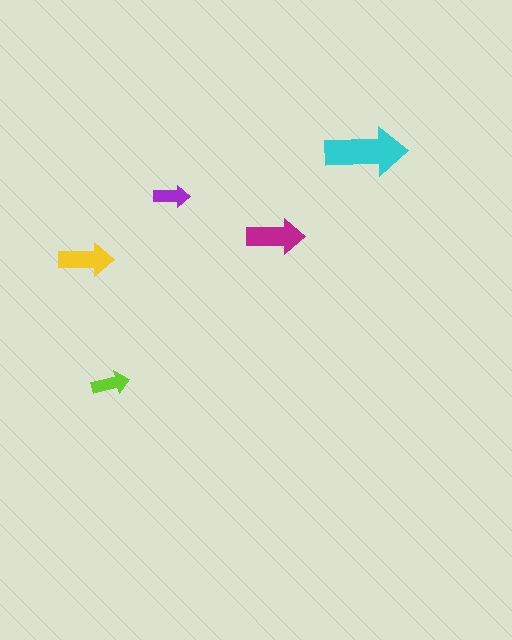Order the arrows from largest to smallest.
the cyan one, the magenta one, the yellow one, the lime one, the purple one.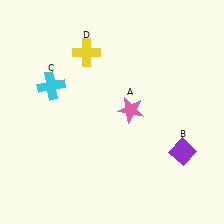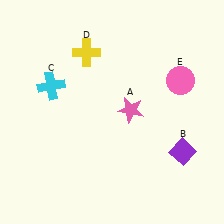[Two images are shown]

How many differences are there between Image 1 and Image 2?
There is 1 difference between the two images.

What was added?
A pink circle (E) was added in Image 2.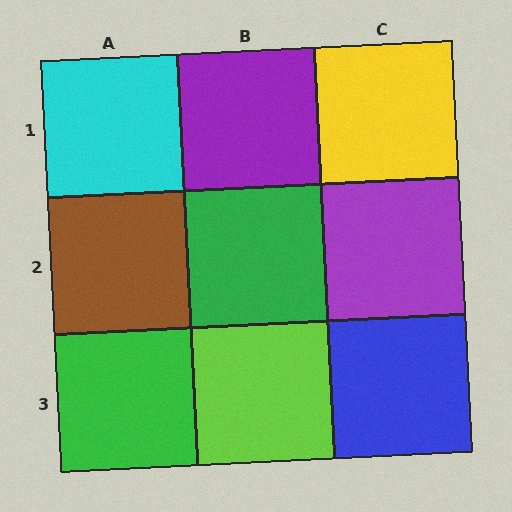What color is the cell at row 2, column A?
Brown.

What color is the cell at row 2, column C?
Purple.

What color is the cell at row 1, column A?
Cyan.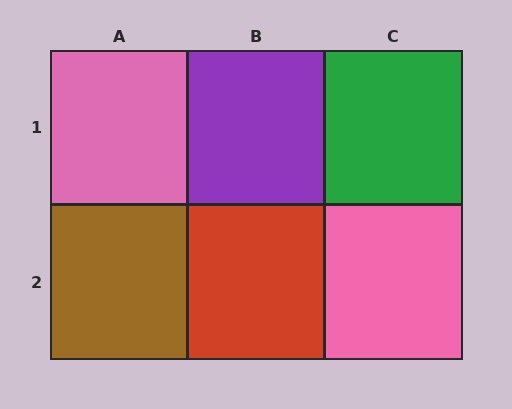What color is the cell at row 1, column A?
Pink.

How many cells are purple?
1 cell is purple.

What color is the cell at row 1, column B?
Purple.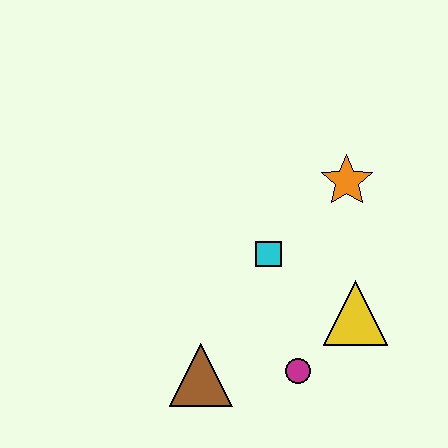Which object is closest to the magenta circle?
The yellow triangle is closest to the magenta circle.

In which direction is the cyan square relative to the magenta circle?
The cyan square is above the magenta circle.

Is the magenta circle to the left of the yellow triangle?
Yes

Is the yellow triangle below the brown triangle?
No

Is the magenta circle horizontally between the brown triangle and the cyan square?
No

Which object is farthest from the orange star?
The brown triangle is farthest from the orange star.